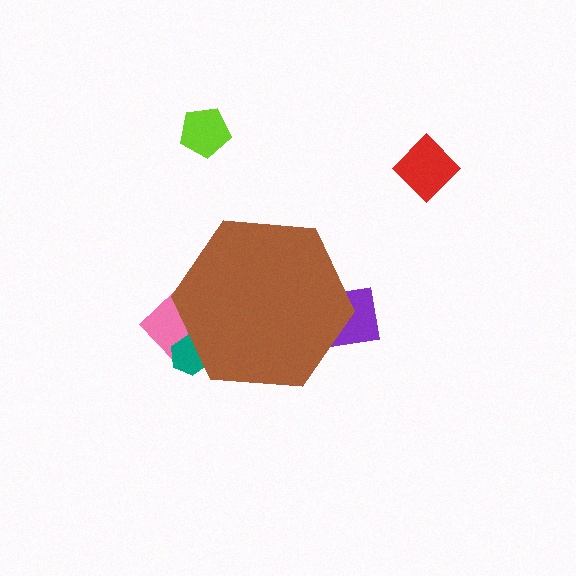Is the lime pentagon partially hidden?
No, the lime pentagon is fully visible.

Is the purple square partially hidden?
Yes, the purple square is partially hidden behind the brown hexagon.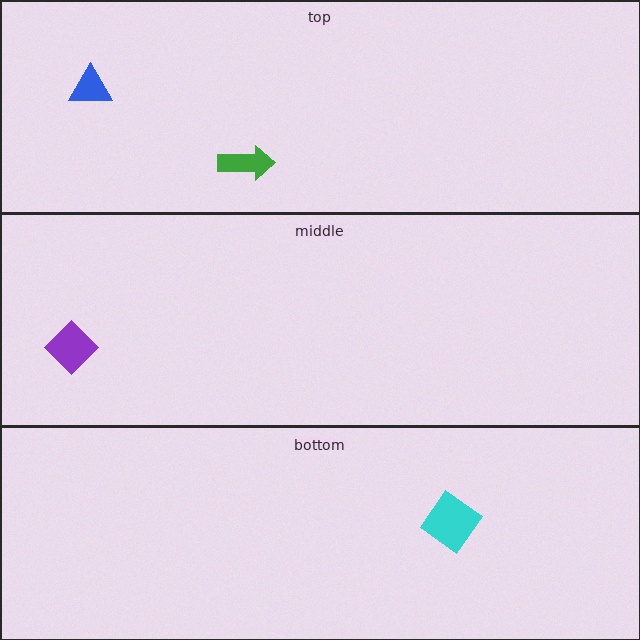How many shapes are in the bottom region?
1.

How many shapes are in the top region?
2.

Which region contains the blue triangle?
The top region.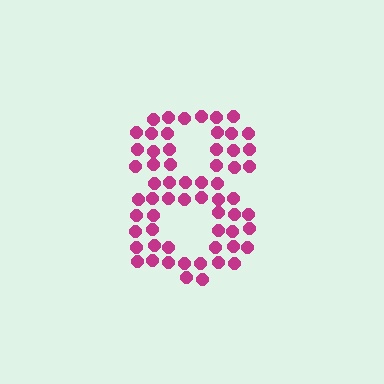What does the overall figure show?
The overall figure shows the digit 8.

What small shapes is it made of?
It is made of small circles.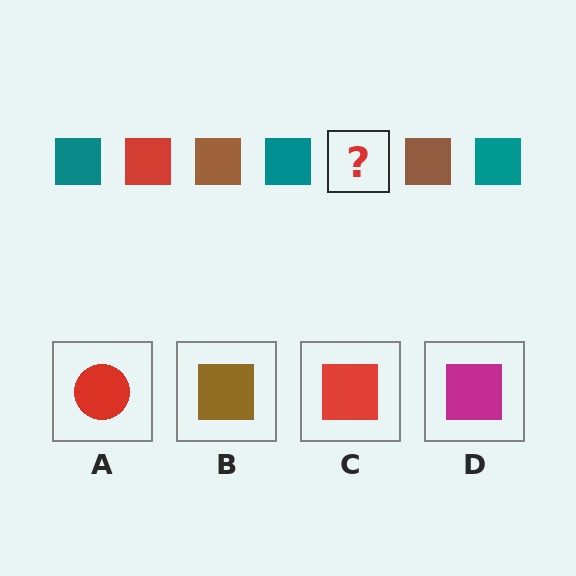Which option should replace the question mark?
Option C.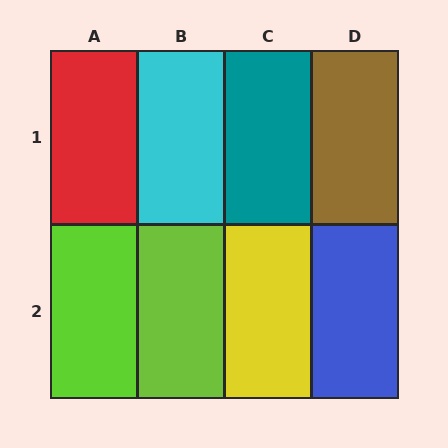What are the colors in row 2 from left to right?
Lime, lime, yellow, blue.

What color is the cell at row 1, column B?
Cyan.